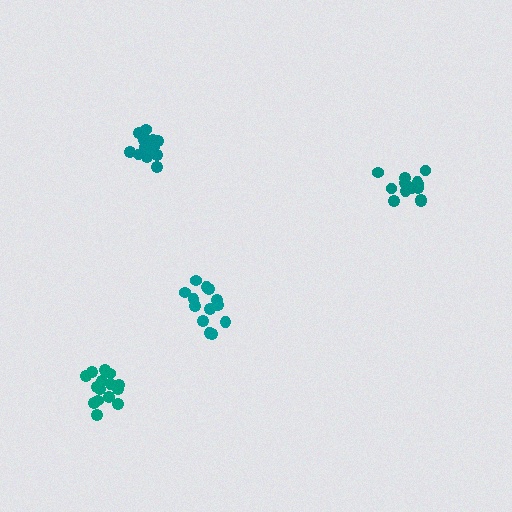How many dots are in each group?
Group 1: 13 dots, Group 2: 13 dots, Group 3: 15 dots, Group 4: 17 dots (58 total).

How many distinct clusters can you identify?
There are 4 distinct clusters.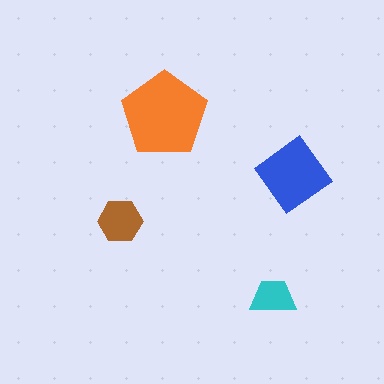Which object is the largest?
The orange pentagon.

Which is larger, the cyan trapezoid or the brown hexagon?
The brown hexagon.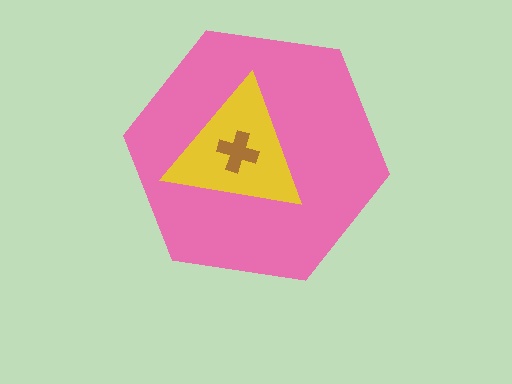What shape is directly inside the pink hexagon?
The yellow triangle.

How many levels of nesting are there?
3.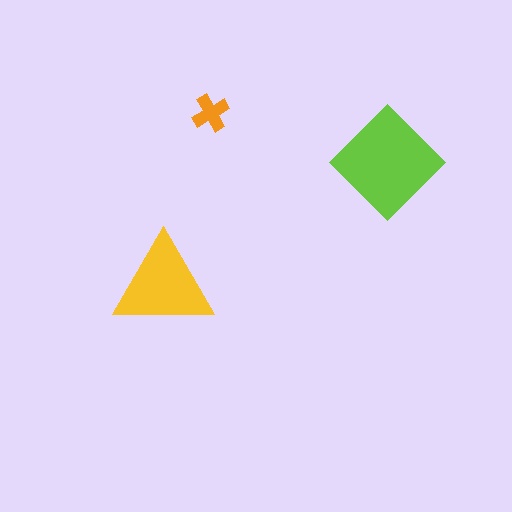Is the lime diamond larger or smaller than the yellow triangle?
Larger.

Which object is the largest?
The lime diamond.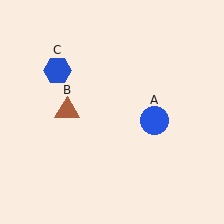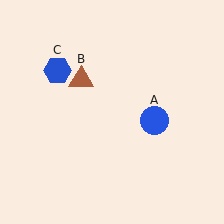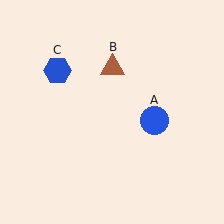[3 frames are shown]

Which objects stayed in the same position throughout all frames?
Blue circle (object A) and blue hexagon (object C) remained stationary.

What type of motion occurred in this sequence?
The brown triangle (object B) rotated clockwise around the center of the scene.